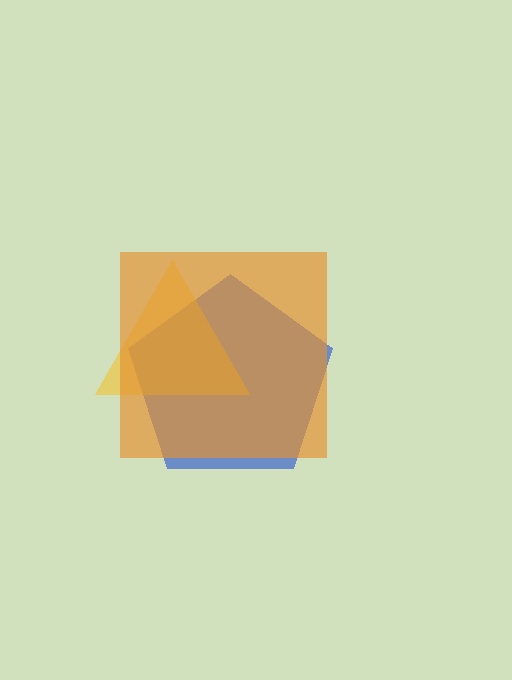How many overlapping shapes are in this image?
There are 3 overlapping shapes in the image.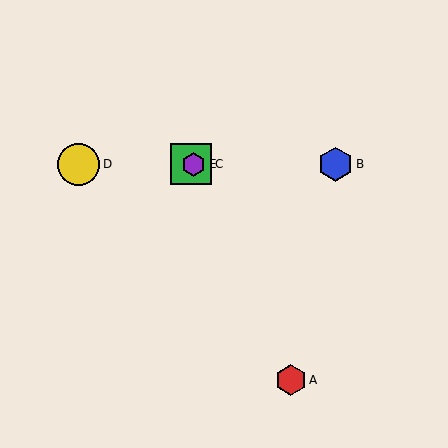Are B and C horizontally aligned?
Yes, both are at y≈164.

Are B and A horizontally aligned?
No, B is at y≈164 and A is at y≈380.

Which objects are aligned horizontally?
Objects B, C, D, E are aligned horizontally.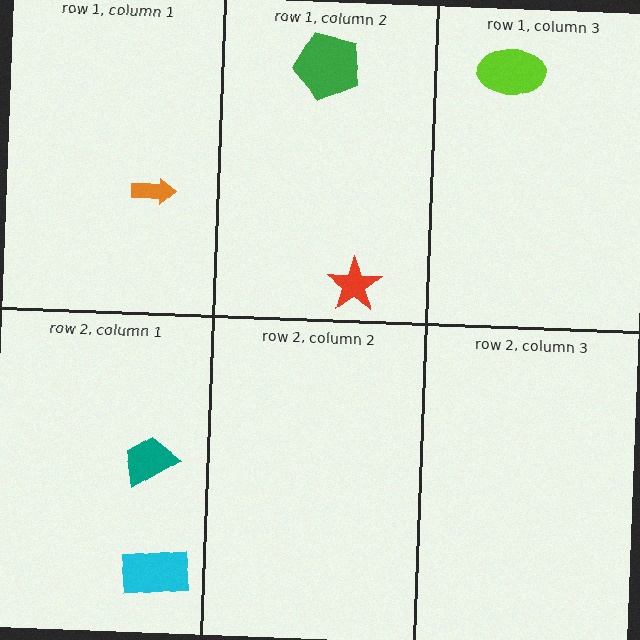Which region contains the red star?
The row 1, column 2 region.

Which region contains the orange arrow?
The row 1, column 1 region.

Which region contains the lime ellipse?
The row 1, column 3 region.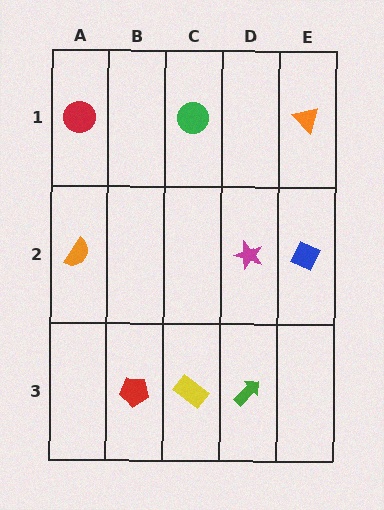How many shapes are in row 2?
3 shapes.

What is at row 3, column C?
A yellow rectangle.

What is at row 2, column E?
A blue diamond.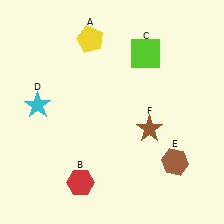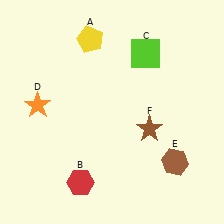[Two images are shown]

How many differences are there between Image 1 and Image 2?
There is 1 difference between the two images.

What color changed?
The star (D) changed from cyan in Image 1 to orange in Image 2.